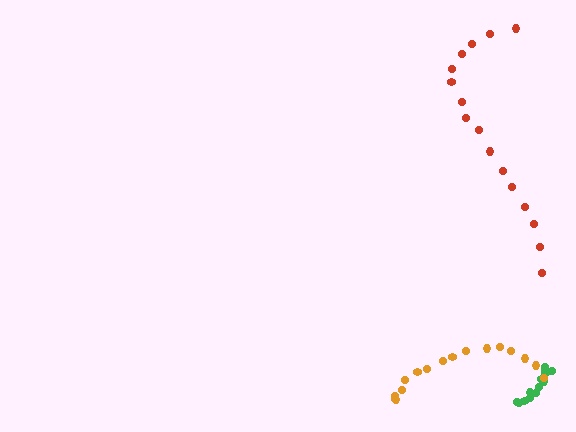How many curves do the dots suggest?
There are 3 distinct paths.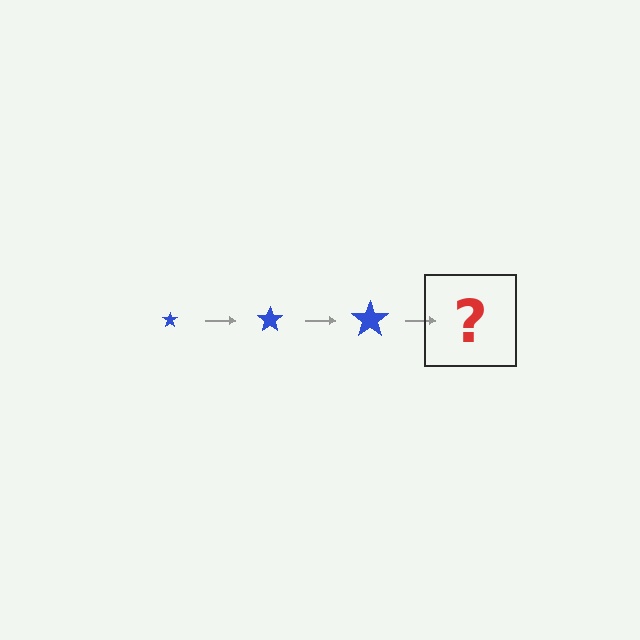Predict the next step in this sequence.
The next step is a blue star, larger than the previous one.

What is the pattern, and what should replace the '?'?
The pattern is that the star gets progressively larger each step. The '?' should be a blue star, larger than the previous one.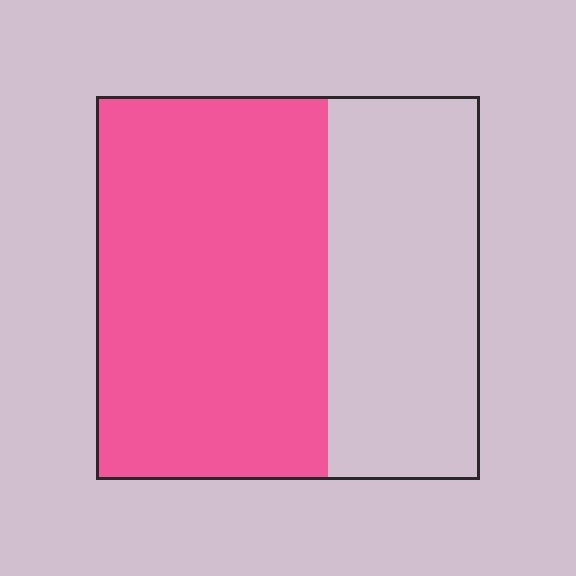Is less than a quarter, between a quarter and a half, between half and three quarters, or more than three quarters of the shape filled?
Between half and three quarters.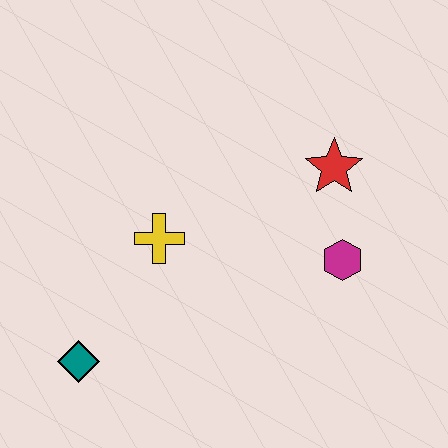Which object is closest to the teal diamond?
The yellow cross is closest to the teal diamond.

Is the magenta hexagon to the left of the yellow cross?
No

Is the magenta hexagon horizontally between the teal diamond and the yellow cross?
No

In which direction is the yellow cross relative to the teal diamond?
The yellow cross is above the teal diamond.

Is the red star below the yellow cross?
No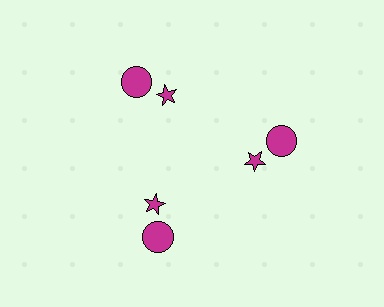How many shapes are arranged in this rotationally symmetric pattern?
There are 6 shapes, arranged in 3 groups of 2.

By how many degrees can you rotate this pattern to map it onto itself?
The pattern maps onto itself every 120 degrees of rotation.